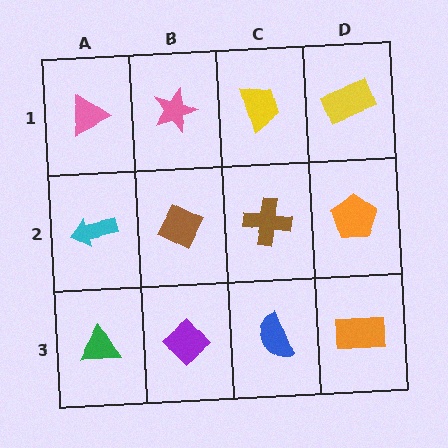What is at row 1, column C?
A yellow trapezoid.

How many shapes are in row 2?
4 shapes.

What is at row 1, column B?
A pink star.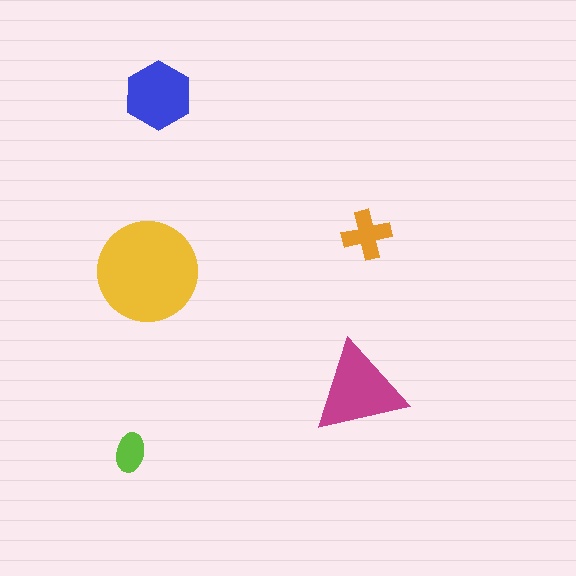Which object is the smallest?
The lime ellipse.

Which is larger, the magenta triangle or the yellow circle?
The yellow circle.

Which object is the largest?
The yellow circle.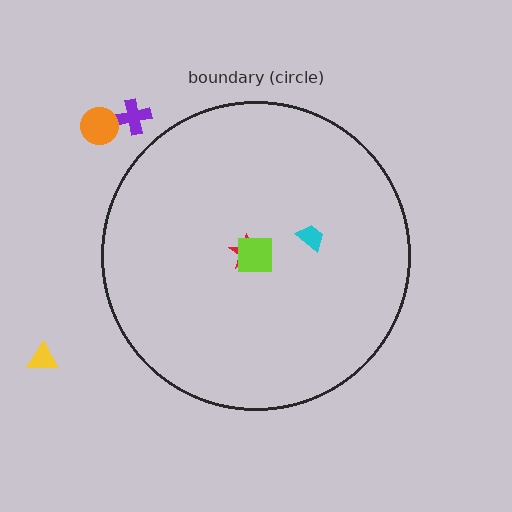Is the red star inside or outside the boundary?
Inside.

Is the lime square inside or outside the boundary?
Inside.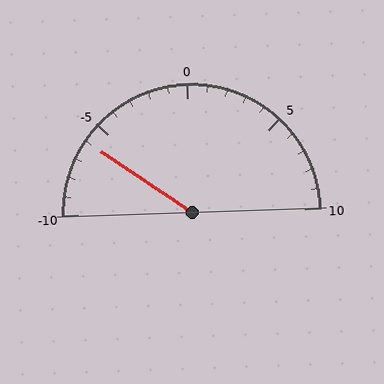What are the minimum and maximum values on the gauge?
The gauge ranges from -10 to 10.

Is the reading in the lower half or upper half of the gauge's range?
The reading is in the lower half of the range (-10 to 10).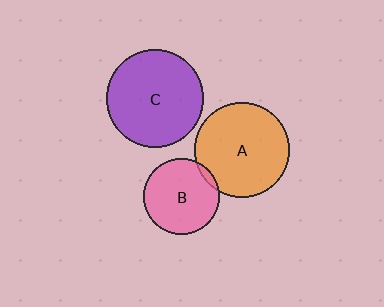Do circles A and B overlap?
Yes.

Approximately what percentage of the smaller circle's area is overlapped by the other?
Approximately 5%.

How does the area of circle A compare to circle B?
Approximately 1.6 times.